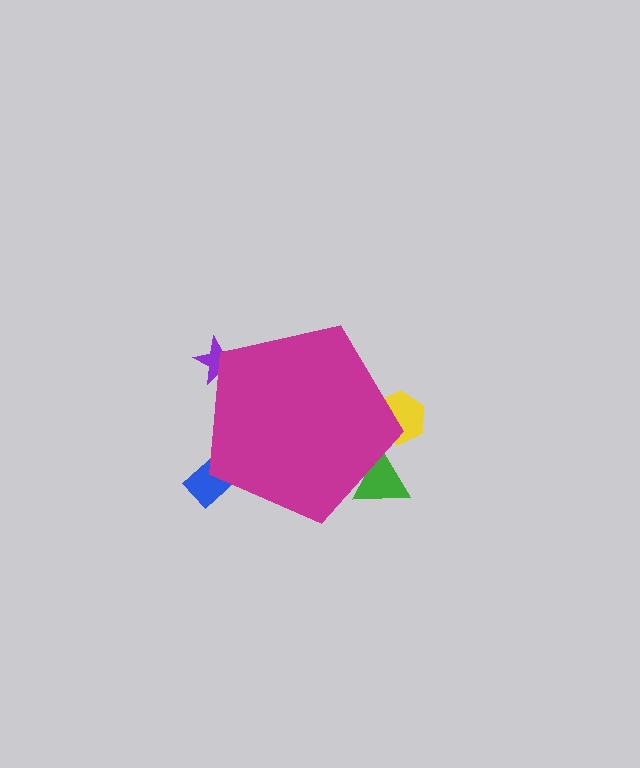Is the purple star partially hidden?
Yes, the purple star is partially hidden behind the magenta pentagon.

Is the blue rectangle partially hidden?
Yes, the blue rectangle is partially hidden behind the magenta pentagon.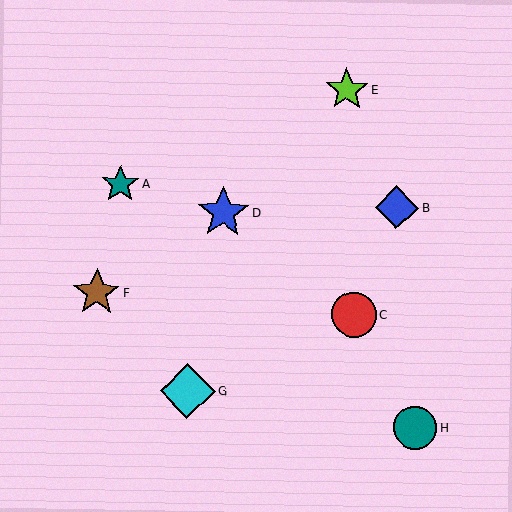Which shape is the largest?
The cyan diamond (labeled G) is the largest.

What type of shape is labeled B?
Shape B is a blue diamond.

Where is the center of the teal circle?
The center of the teal circle is at (415, 428).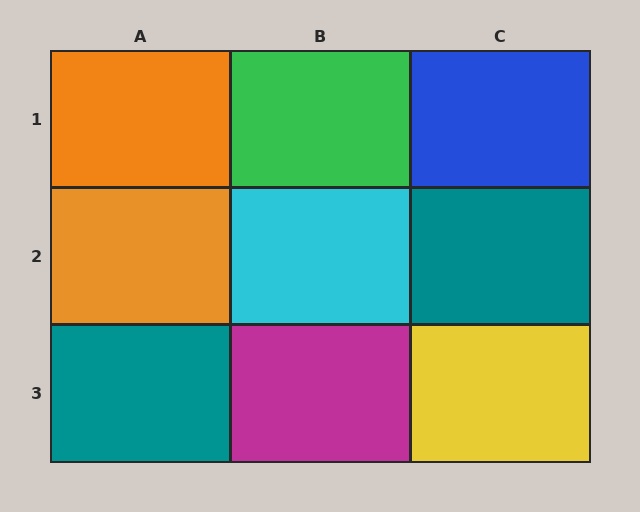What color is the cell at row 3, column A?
Teal.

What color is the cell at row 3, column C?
Yellow.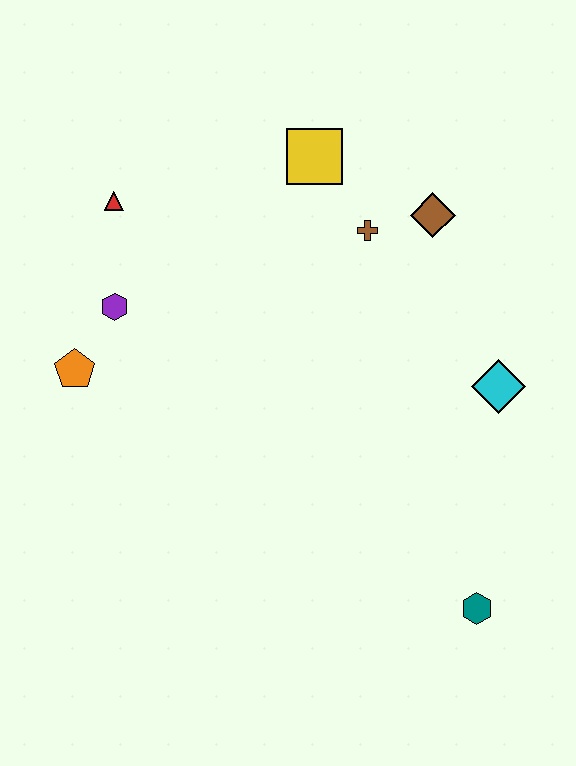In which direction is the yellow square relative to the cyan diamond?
The yellow square is above the cyan diamond.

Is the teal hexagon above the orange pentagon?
No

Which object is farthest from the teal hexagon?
The red triangle is farthest from the teal hexagon.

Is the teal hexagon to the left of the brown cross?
No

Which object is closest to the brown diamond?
The brown cross is closest to the brown diamond.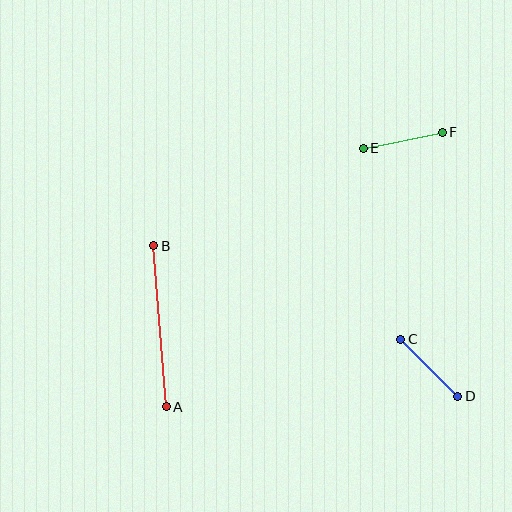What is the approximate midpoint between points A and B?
The midpoint is at approximately (160, 326) pixels.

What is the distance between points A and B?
The distance is approximately 162 pixels.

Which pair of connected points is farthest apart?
Points A and B are farthest apart.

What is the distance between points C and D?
The distance is approximately 80 pixels.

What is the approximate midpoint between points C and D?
The midpoint is at approximately (429, 368) pixels.